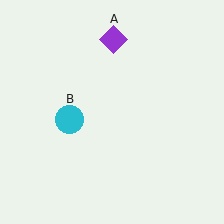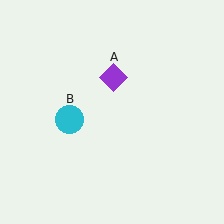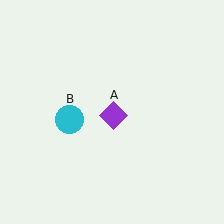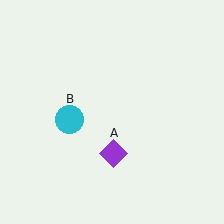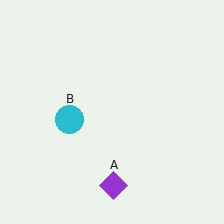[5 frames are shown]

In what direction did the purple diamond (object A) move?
The purple diamond (object A) moved down.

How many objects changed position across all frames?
1 object changed position: purple diamond (object A).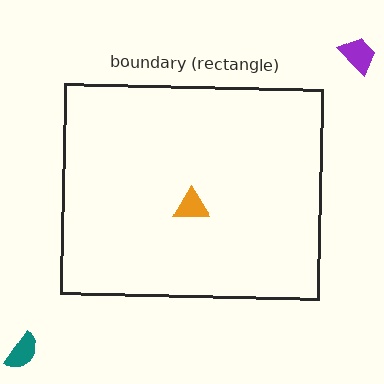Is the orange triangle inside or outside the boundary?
Inside.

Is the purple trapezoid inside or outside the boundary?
Outside.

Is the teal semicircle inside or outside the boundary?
Outside.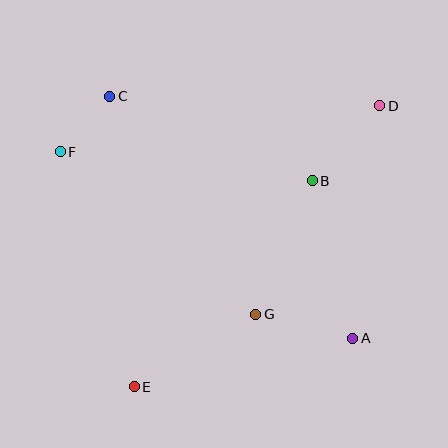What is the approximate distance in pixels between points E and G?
The distance between E and G is approximately 141 pixels.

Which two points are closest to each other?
Points C and F are closest to each other.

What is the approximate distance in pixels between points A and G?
The distance between A and G is approximately 100 pixels.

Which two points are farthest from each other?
Points D and E are farthest from each other.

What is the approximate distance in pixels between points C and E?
The distance between C and E is approximately 291 pixels.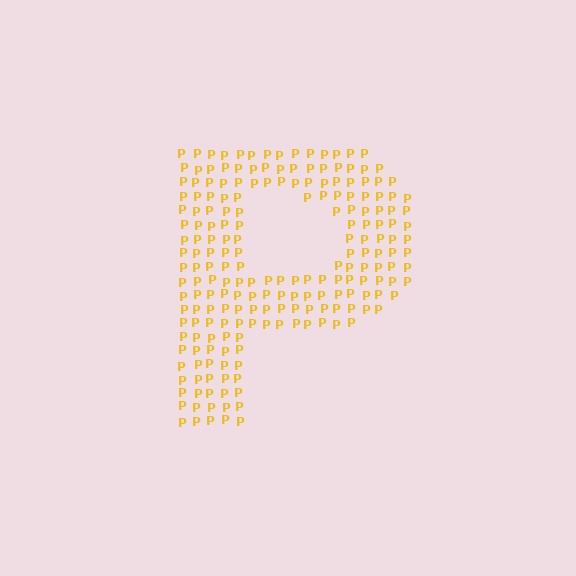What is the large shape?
The large shape is the letter P.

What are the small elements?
The small elements are letter P's.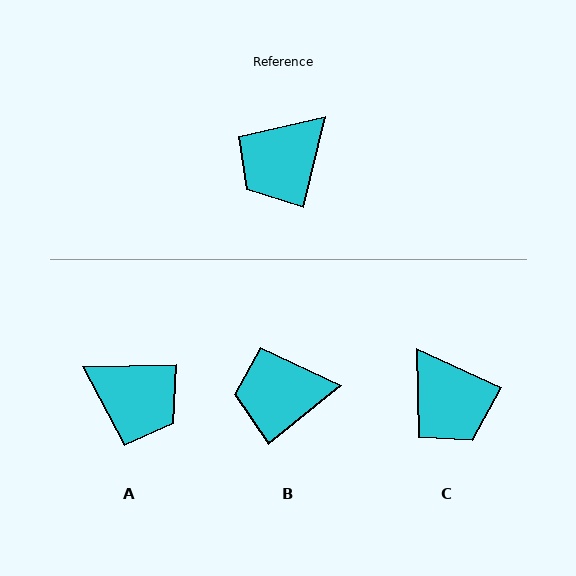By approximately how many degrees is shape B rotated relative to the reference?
Approximately 38 degrees clockwise.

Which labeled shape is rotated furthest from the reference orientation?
A, about 105 degrees away.